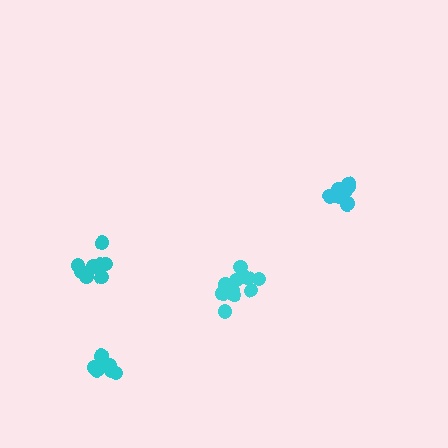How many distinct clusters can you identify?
There are 4 distinct clusters.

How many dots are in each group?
Group 1: 9 dots, Group 2: 13 dots, Group 3: 8 dots, Group 4: 9 dots (39 total).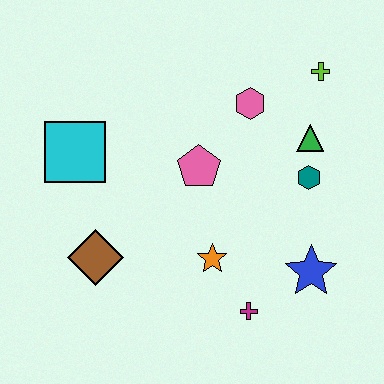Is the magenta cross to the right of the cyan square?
Yes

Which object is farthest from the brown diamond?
The lime cross is farthest from the brown diamond.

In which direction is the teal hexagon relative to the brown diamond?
The teal hexagon is to the right of the brown diamond.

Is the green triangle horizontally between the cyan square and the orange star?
No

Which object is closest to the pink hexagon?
The green triangle is closest to the pink hexagon.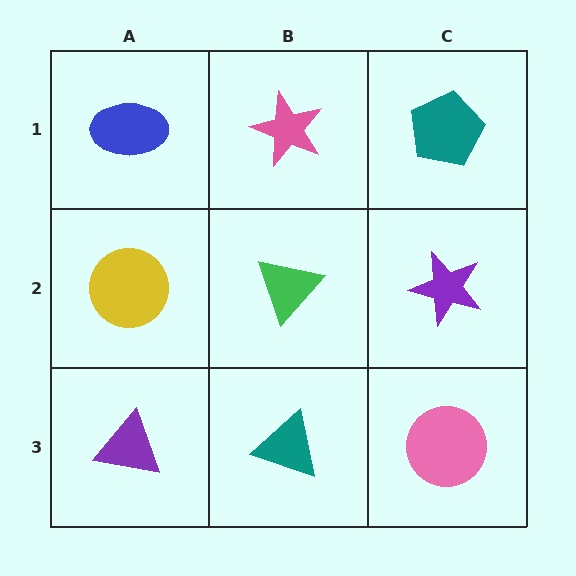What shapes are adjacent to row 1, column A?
A yellow circle (row 2, column A), a pink star (row 1, column B).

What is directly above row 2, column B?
A pink star.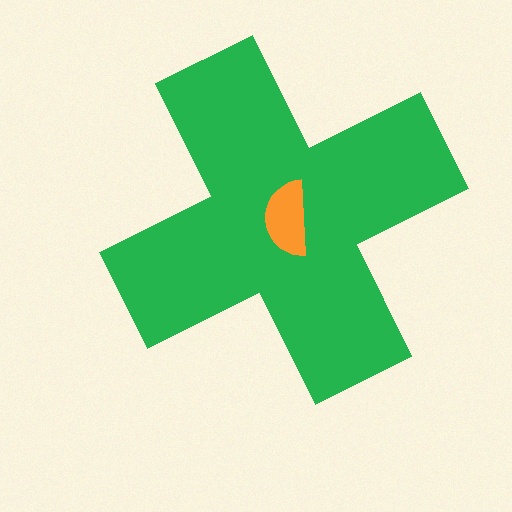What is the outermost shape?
The green cross.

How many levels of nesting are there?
2.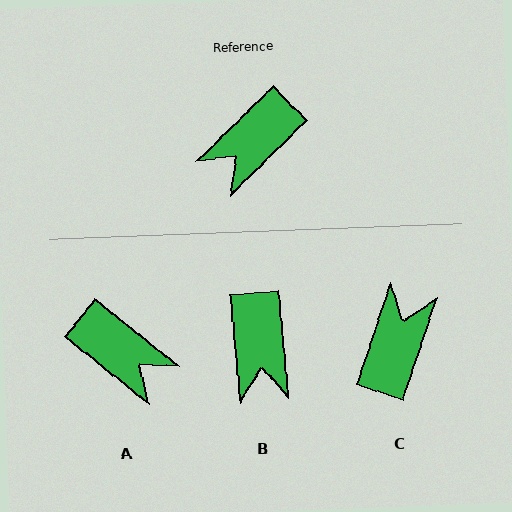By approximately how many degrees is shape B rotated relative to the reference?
Approximately 51 degrees counter-clockwise.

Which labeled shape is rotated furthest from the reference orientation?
C, about 153 degrees away.